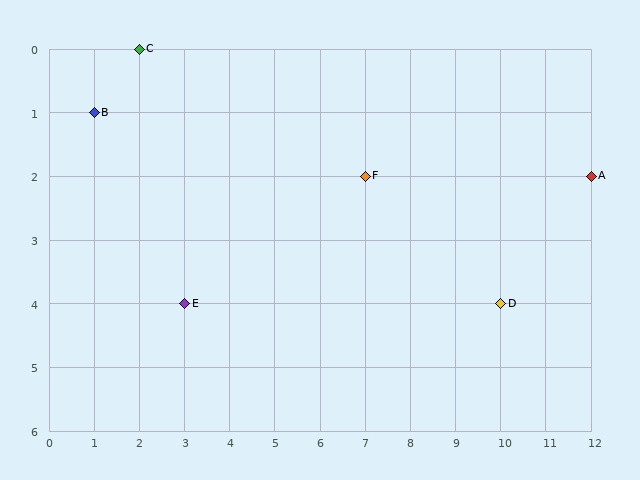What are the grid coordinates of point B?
Point B is at grid coordinates (1, 1).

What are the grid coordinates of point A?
Point A is at grid coordinates (12, 2).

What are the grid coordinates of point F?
Point F is at grid coordinates (7, 2).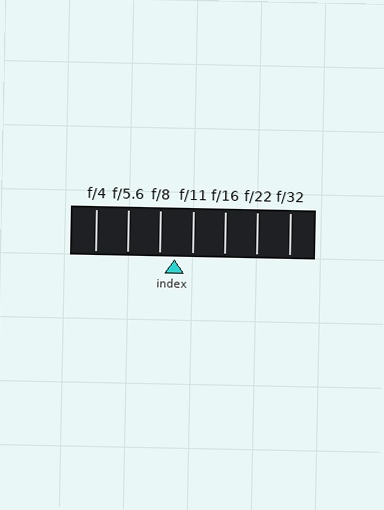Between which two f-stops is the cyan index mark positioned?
The index mark is between f/8 and f/11.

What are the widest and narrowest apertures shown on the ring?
The widest aperture shown is f/4 and the narrowest is f/32.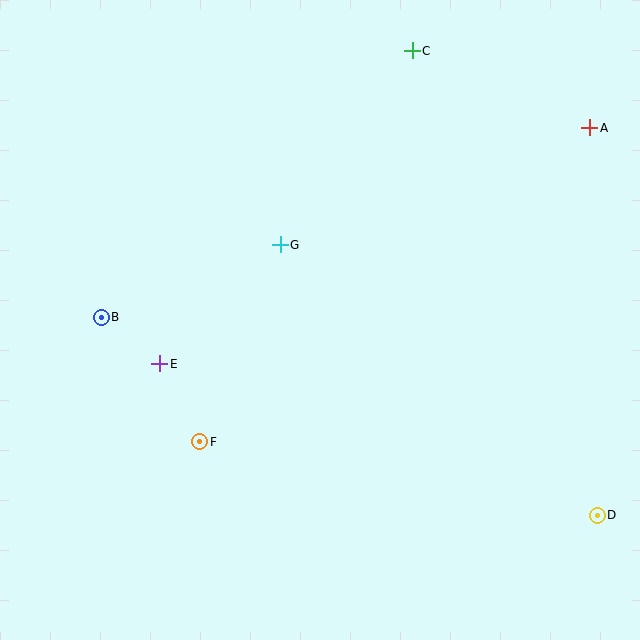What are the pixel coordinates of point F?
Point F is at (200, 442).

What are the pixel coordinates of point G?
Point G is at (280, 245).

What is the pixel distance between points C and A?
The distance between C and A is 193 pixels.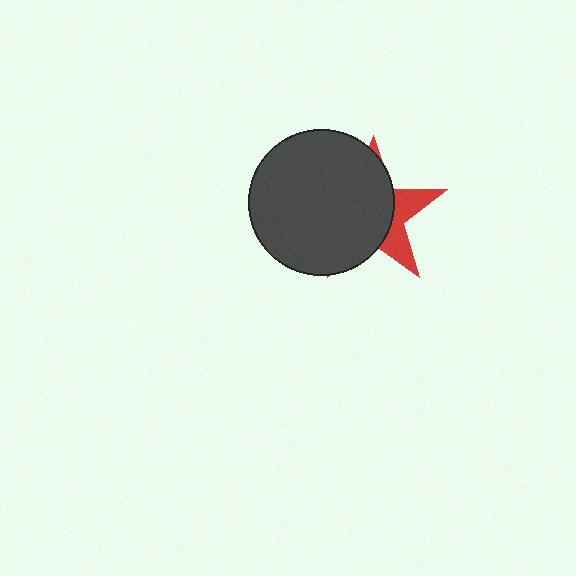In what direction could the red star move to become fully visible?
The red star could move right. That would shift it out from behind the dark gray circle entirely.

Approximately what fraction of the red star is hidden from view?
Roughly 70% of the red star is hidden behind the dark gray circle.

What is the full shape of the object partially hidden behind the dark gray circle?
The partially hidden object is a red star.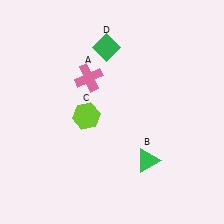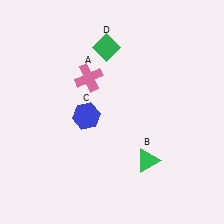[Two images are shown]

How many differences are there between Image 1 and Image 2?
There is 1 difference between the two images.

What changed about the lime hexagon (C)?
In Image 1, C is lime. In Image 2, it changed to blue.